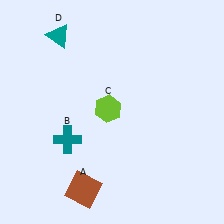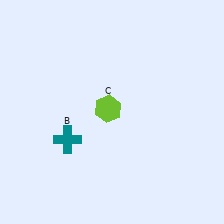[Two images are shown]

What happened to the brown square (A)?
The brown square (A) was removed in Image 2. It was in the bottom-left area of Image 1.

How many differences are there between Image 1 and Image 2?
There are 2 differences between the two images.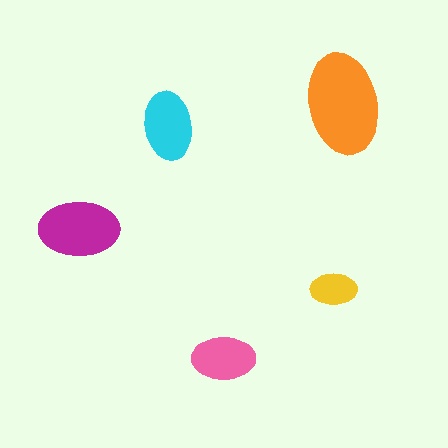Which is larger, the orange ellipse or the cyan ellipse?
The orange one.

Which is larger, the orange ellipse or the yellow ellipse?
The orange one.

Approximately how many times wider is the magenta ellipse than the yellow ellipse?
About 1.5 times wider.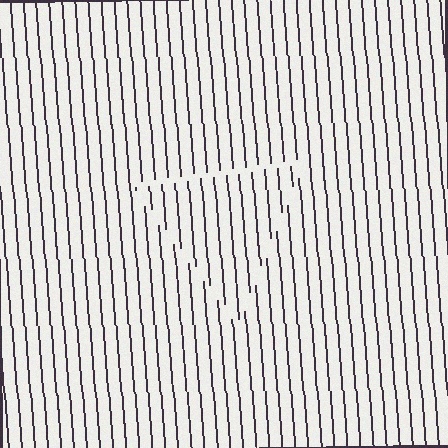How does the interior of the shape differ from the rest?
The interior of the shape contains the same grating, shifted by half a period — the contour is defined by the phase discontinuity where line-ends from the inner and outer gratings abut.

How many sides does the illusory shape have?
3 sides — the line-ends trace a triangle.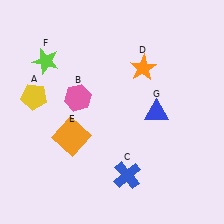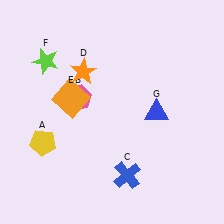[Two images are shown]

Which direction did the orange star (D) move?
The orange star (D) moved left.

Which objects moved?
The objects that moved are: the yellow pentagon (A), the orange star (D), the orange square (E).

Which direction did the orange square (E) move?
The orange square (E) moved up.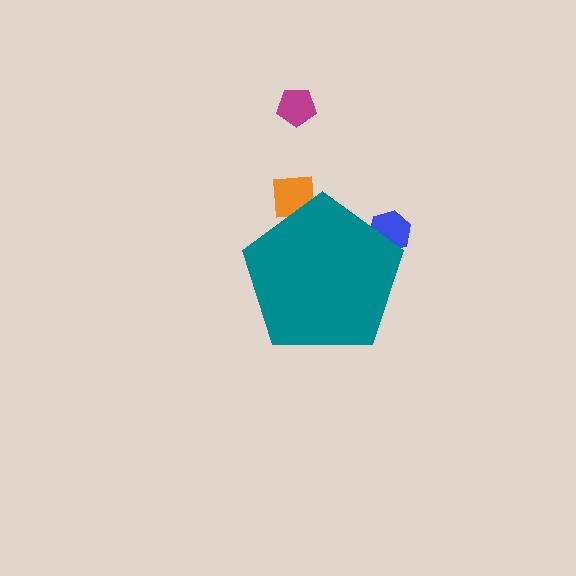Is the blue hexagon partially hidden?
Yes, the blue hexagon is partially hidden behind the teal pentagon.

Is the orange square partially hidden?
Yes, the orange square is partially hidden behind the teal pentagon.